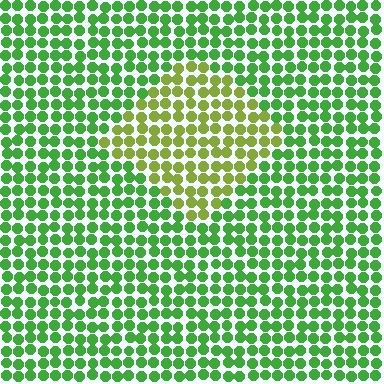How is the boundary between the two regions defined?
The boundary is defined purely by a slight shift in hue (about 39 degrees). Spacing, size, and orientation are identical on both sides.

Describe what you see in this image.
The image is filled with small green elements in a uniform arrangement. A diamond-shaped region is visible where the elements are tinted to a slightly different hue, forming a subtle color boundary.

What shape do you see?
I see a diamond.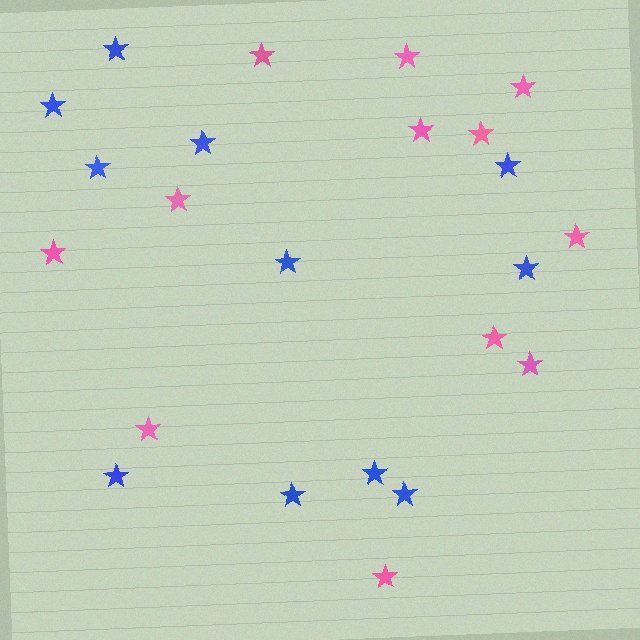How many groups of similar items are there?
There are 2 groups: one group of blue stars (11) and one group of pink stars (12).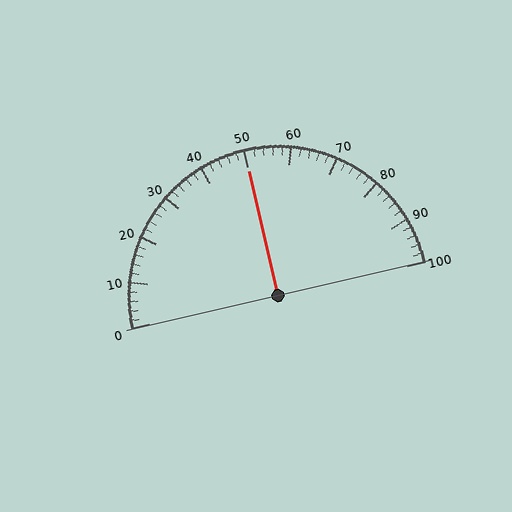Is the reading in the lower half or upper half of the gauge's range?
The reading is in the upper half of the range (0 to 100).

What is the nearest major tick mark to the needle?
The nearest major tick mark is 50.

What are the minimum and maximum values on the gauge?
The gauge ranges from 0 to 100.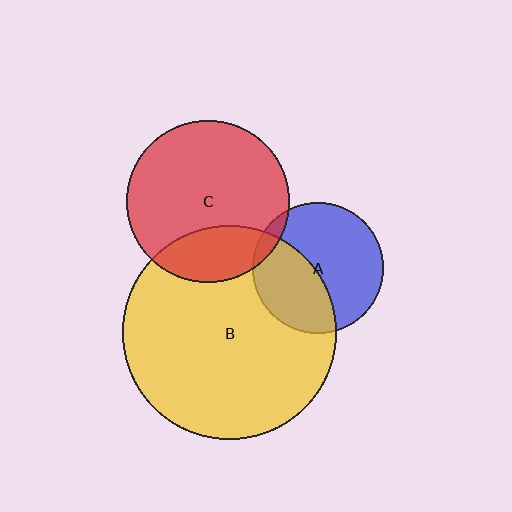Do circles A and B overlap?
Yes.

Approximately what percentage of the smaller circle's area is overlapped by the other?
Approximately 40%.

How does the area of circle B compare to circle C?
Approximately 1.7 times.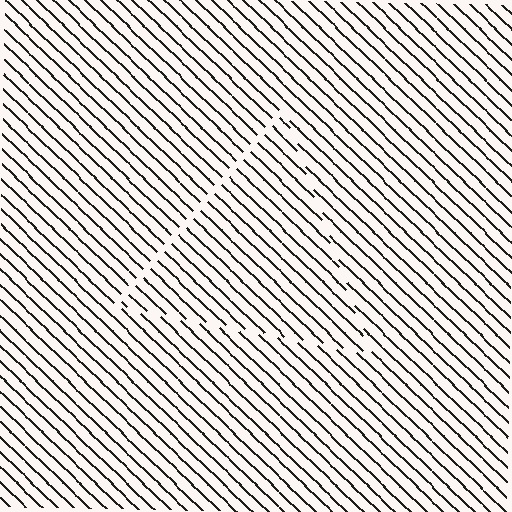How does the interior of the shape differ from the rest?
The interior of the shape contains the same grating, shifted by half a period — the contour is defined by the phase discontinuity where line-ends from the inner and outer gratings abut.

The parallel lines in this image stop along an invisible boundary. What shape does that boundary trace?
An illusory triangle. The interior of the shape contains the same grating, shifted by half a period — the contour is defined by the phase discontinuity where line-ends from the inner and outer gratings abut.